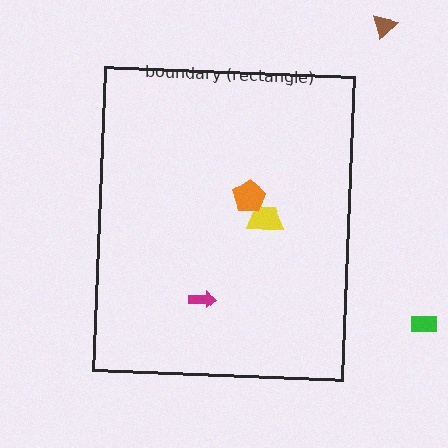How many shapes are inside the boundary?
3 inside, 2 outside.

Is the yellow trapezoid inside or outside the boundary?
Inside.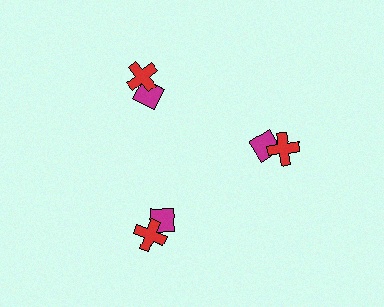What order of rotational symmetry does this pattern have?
This pattern has 3-fold rotational symmetry.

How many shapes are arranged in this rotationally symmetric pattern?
There are 6 shapes, arranged in 3 groups of 2.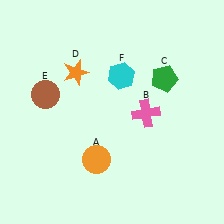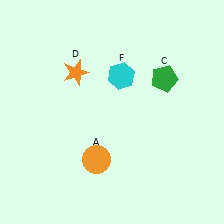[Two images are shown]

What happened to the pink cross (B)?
The pink cross (B) was removed in Image 2. It was in the bottom-right area of Image 1.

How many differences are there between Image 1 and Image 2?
There are 2 differences between the two images.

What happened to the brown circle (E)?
The brown circle (E) was removed in Image 2. It was in the top-left area of Image 1.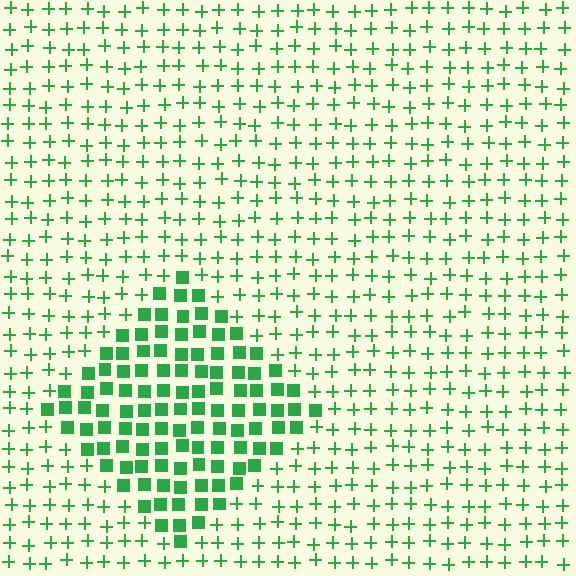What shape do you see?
I see a diamond.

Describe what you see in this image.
The image is filled with small green elements arranged in a uniform grid. A diamond-shaped region contains squares, while the surrounding area contains plus signs. The boundary is defined purely by the change in element shape.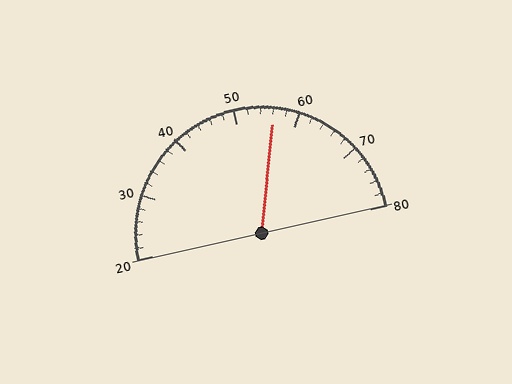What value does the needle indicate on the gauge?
The needle indicates approximately 56.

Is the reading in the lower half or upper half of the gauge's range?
The reading is in the upper half of the range (20 to 80).